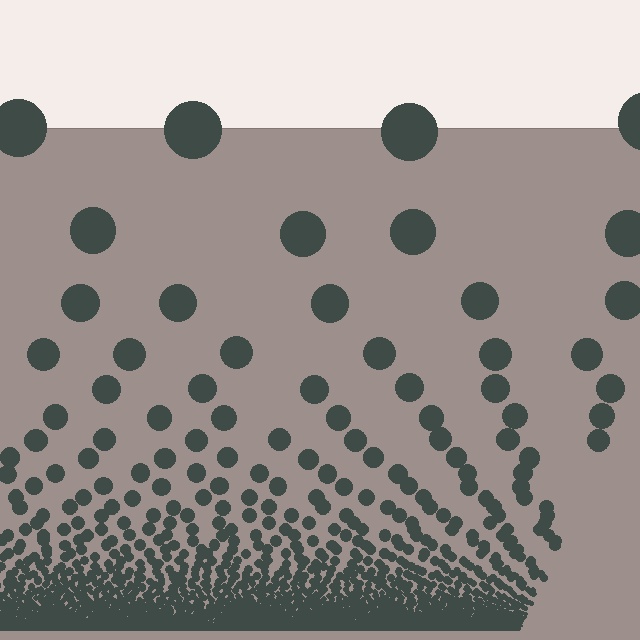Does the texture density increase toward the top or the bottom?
Density increases toward the bottom.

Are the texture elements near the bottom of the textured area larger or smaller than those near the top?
Smaller. The gradient is inverted — elements near the bottom are smaller and denser.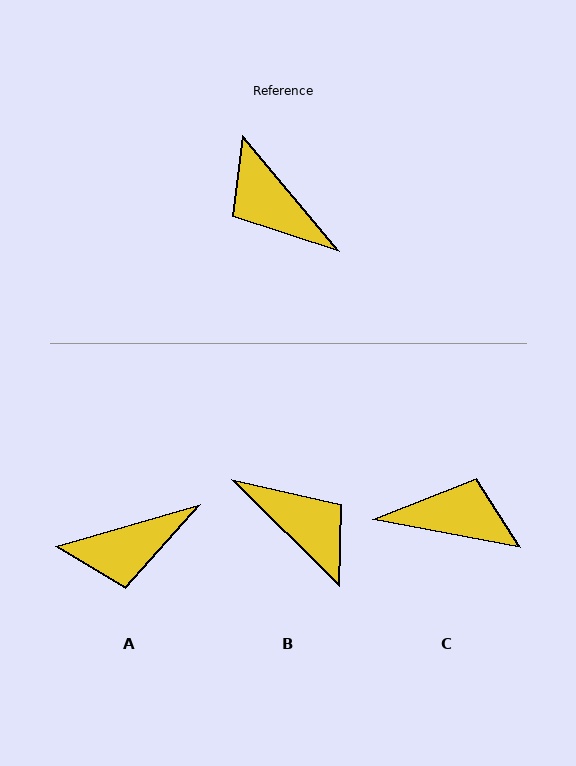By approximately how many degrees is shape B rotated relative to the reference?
Approximately 174 degrees clockwise.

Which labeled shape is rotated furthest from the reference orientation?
B, about 174 degrees away.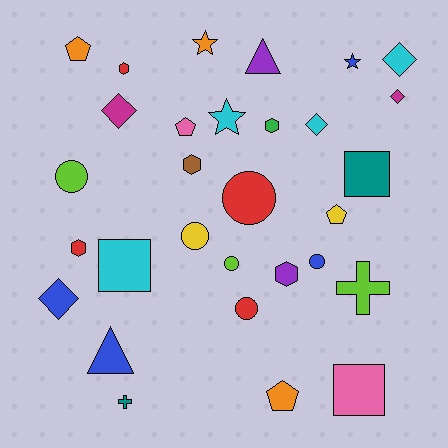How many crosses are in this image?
There are 2 crosses.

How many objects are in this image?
There are 30 objects.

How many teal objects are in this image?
There are 2 teal objects.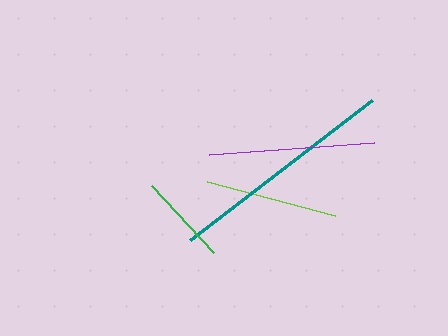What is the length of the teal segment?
The teal segment is approximately 230 pixels long.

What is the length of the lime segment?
The lime segment is approximately 132 pixels long.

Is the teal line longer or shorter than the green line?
The teal line is longer than the green line.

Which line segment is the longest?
The teal line is the longest at approximately 230 pixels.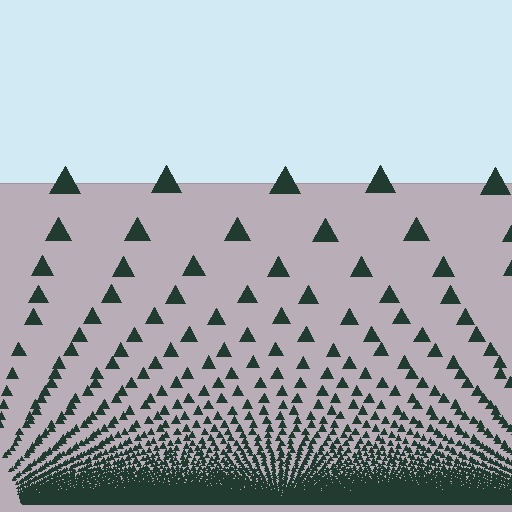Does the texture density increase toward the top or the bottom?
Density increases toward the bottom.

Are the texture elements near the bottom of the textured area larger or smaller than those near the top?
Smaller. The gradient is inverted — elements near the bottom are smaller and denser.